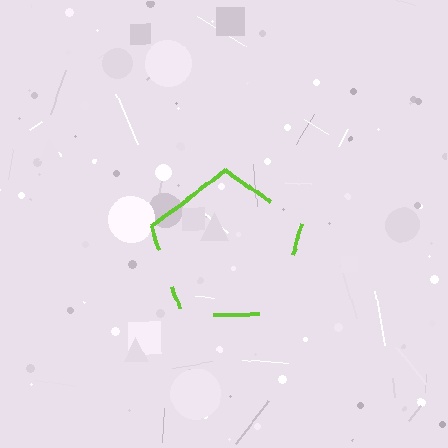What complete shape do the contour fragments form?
The contour fragments form a pentagon.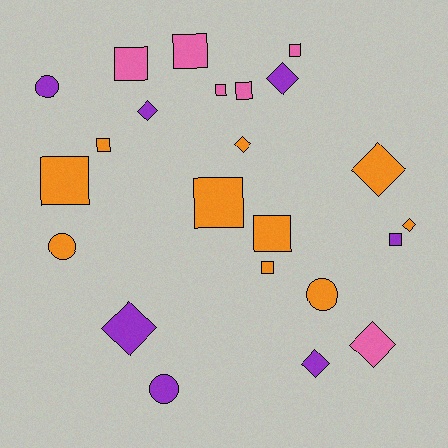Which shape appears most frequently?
Square, with 11 objects.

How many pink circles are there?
There are no pink circles.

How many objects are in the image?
There are 23 objects.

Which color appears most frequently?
Orange, with 10 objects.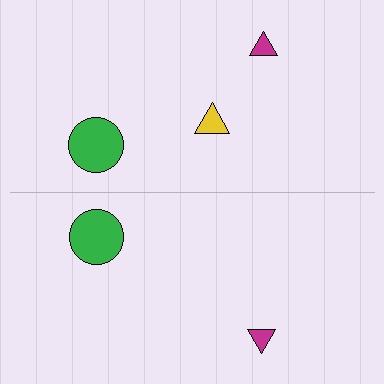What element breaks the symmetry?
A yellow triangle is missing from the bottom side.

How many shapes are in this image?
There are 5 shapes in this image.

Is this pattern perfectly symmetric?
No, the pattern is not perfectly symmetric. A yellow triangle is missing from the bottom side.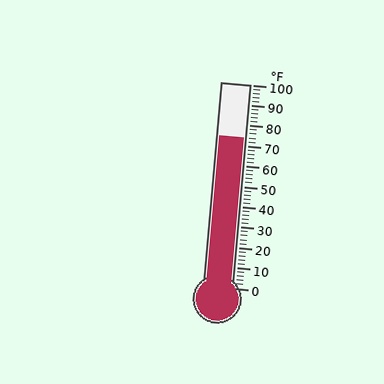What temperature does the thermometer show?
The thermometer shows approximately 74°F.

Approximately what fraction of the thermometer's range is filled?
The thermometer is filled to approximately 75% of its range.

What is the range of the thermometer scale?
The thermometer scale ranges from 0°F to 100°F.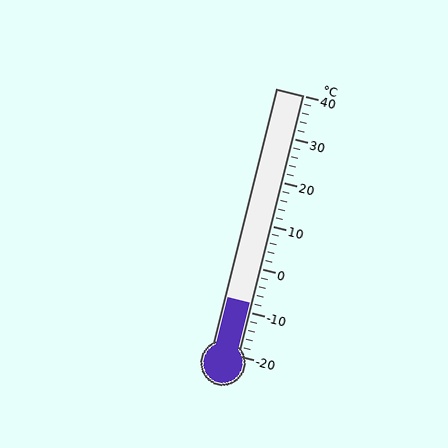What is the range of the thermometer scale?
The thermometer scale ranges from -20°C to 40°C.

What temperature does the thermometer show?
The thermometer shows approximately -8°C.